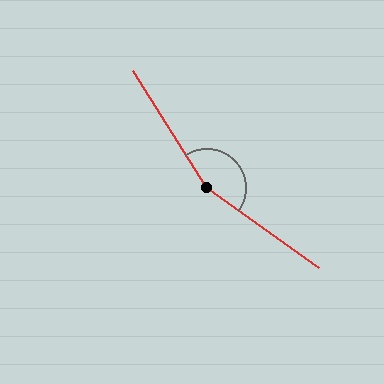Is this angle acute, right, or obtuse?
It is obtuse.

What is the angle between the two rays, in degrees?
Approximately 158 degrees.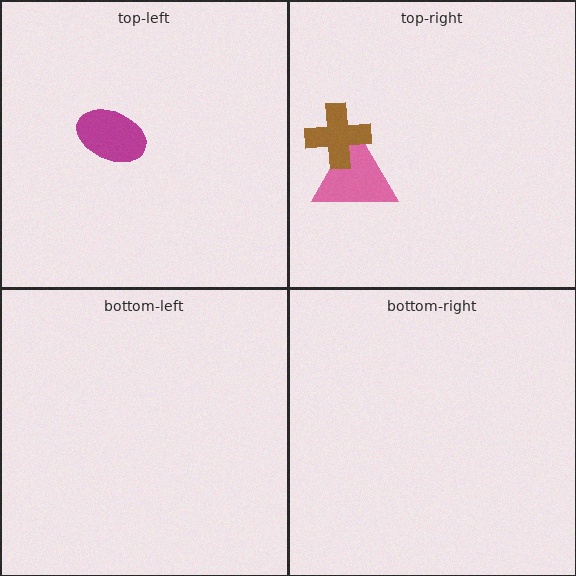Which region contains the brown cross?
The top-right region.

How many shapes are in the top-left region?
1.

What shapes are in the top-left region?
The magenta ellipse.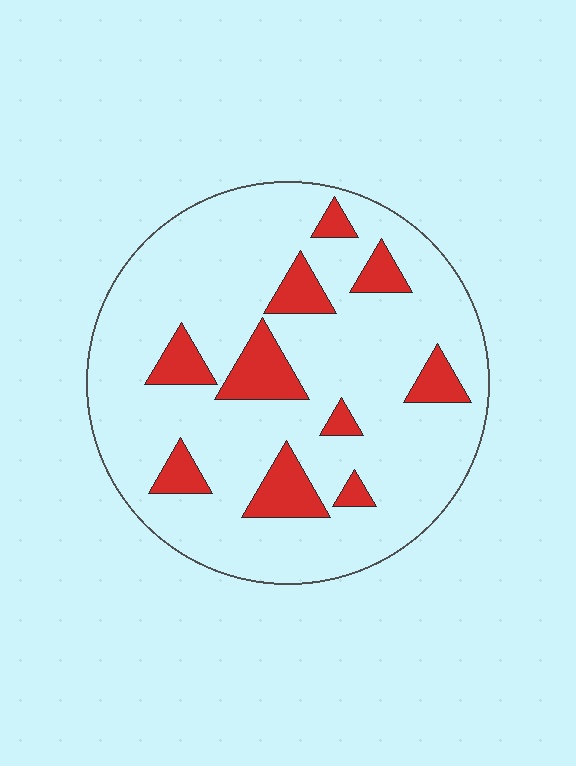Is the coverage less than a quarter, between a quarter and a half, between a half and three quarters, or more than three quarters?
Less than a quarter.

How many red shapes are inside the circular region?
10.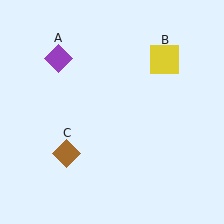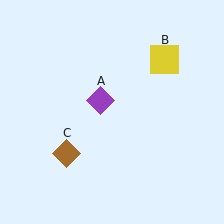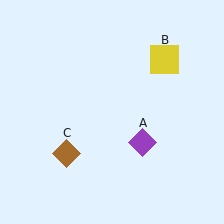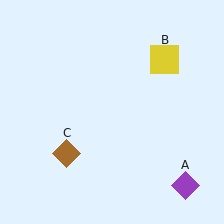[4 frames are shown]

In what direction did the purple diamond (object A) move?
The purple diamond (object A) moved down and to the right.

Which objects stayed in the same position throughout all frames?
Yellow square (object B) and brown diamond (object C) remained stationary.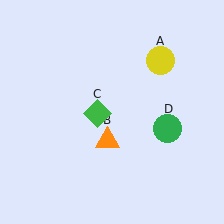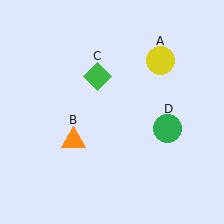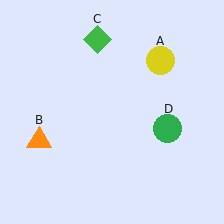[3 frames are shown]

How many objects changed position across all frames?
2 objects changed position: orange triangle (object B), green diamond (object C).